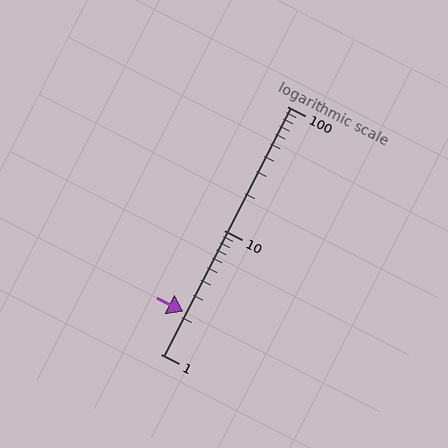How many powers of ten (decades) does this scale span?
The scale spans 2 decades, from 1 to 100.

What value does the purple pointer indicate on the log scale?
The pointer indicates approximately 2.2.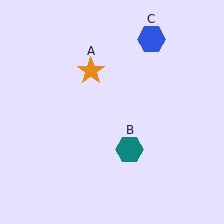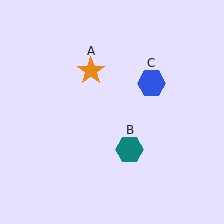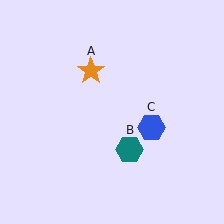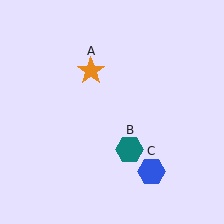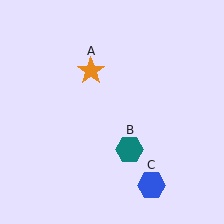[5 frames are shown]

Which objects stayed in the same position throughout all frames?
Orange star (object A) and teal hexagon (object B) remained stationary.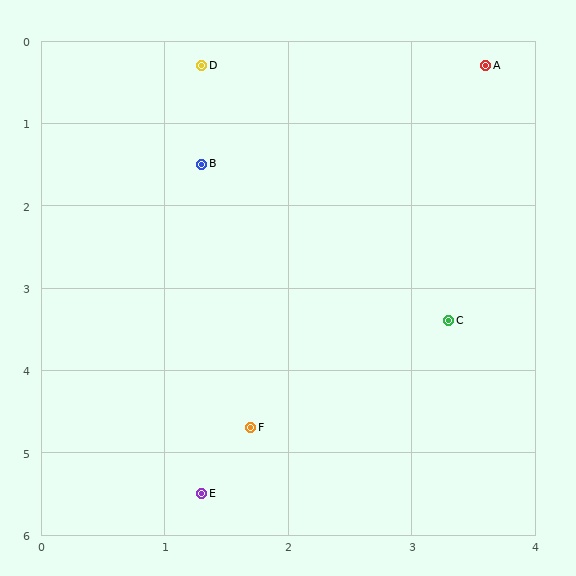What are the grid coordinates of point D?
Point D is at approximately (1.3, 0.3).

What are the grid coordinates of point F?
Point F is at approximately (1.7, 4.7).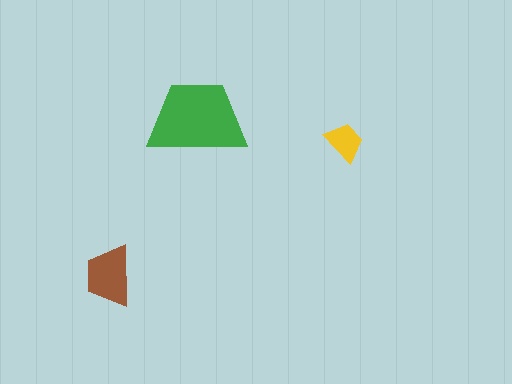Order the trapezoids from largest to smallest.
the green one, the brown one, the yellow one.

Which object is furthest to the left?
The brown trapezoid is leftmost.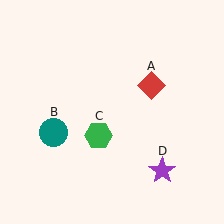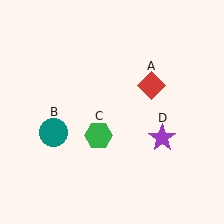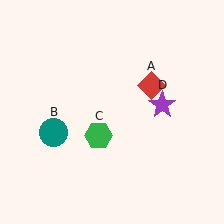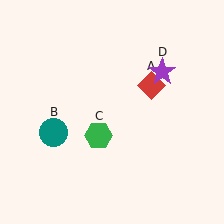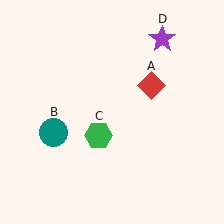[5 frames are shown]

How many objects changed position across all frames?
1 object changed position: purple star (object D).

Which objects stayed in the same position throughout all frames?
Red diamond (object A) and teal circle (object B) and green hexagon (object C) remained stationary.